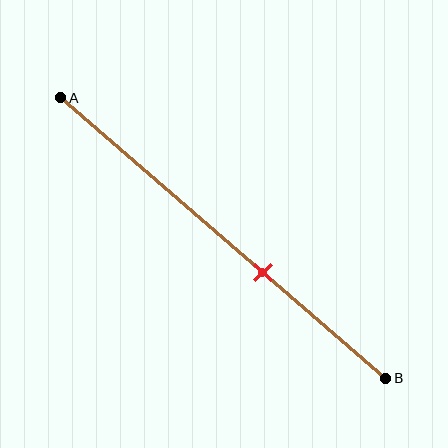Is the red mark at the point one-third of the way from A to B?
No, the mark is at about 60% from A, not at the 33% one-third point.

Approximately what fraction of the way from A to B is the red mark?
The red mark is approximately 60% of the way from A to B.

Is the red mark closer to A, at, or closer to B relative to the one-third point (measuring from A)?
The red mark is closer to point B than the one-third point of segment AB.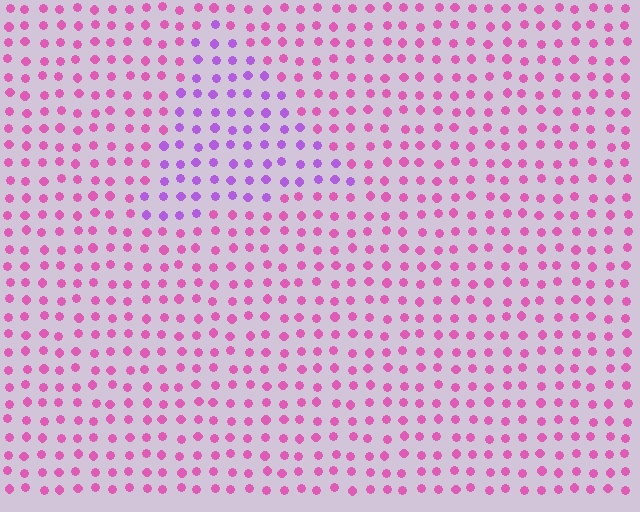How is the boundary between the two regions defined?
The boundary is defined purely by a slight shift in hue (about 39 degrees). Spacing, size, and orientation are identical on both sides.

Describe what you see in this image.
The image is filled with small pink elements in a uniform arrangement. A triangle-shaped region is visible where the elements are tinted to a slightly different hue, forming a subtle color boundary.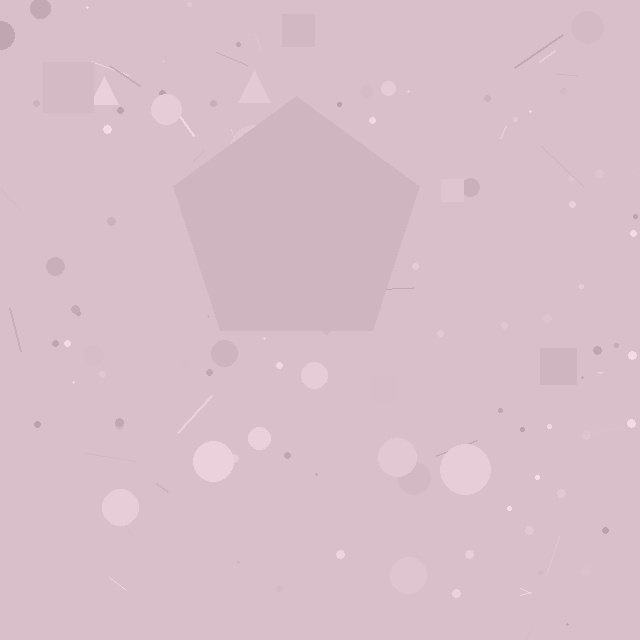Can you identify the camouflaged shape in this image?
The camouflaged shape is a pentagon.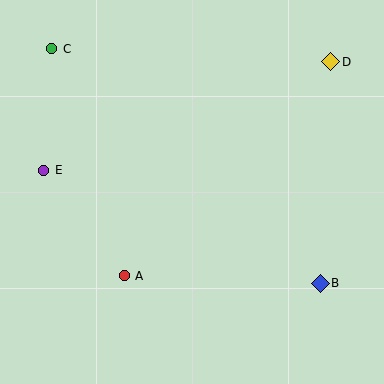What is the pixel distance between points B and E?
The distance between B and E is 299 pixels.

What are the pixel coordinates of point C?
Point C is at (52, 49).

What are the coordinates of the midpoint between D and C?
The midpoint between D and C is at (191, 55).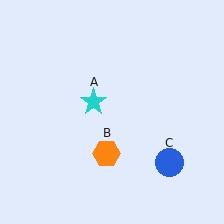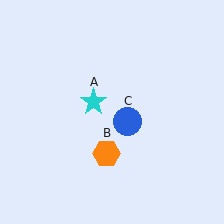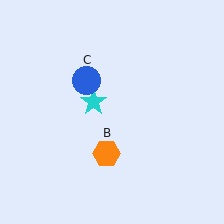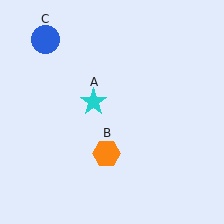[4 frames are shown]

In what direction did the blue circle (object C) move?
The blue circle (object C) moved up and to the left.